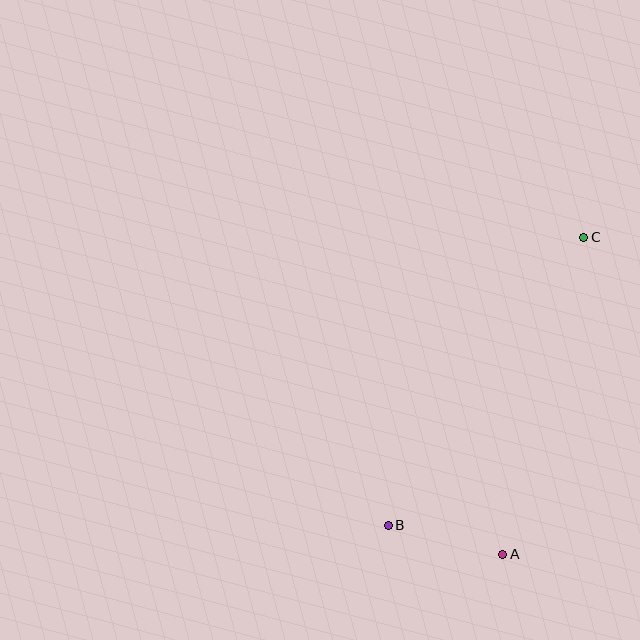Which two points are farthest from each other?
Points B and C are farthest from each other.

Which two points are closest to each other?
Points A and B are closest to each other.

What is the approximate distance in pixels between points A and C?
The distance between A and C is approximately 327 pixels.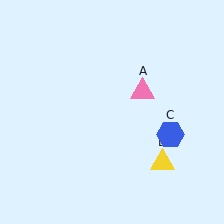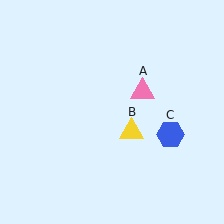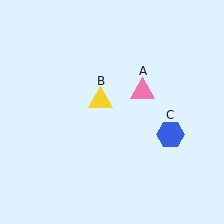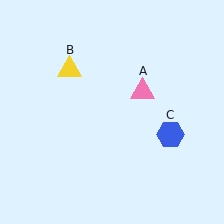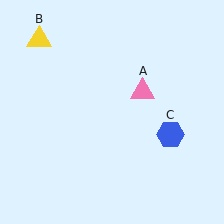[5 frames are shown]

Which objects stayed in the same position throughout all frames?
Pink triangle (object A) and blue hexagon (object C) remained stationary.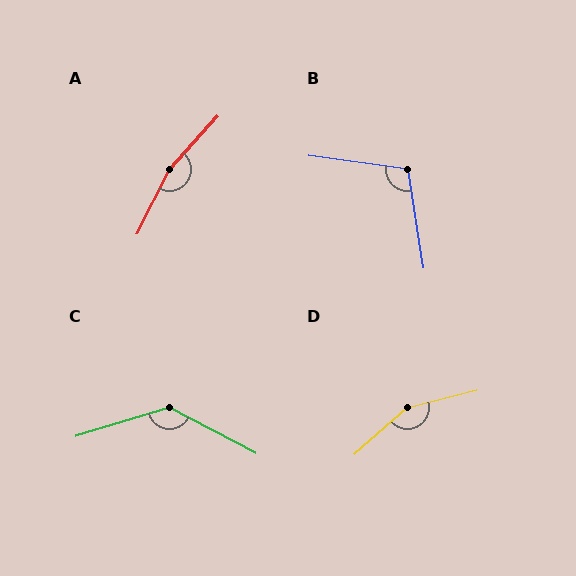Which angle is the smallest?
B, at approximately 107 degrees.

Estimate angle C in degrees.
Approximately 135 degrees.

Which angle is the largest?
A, at approximately 165 degrees.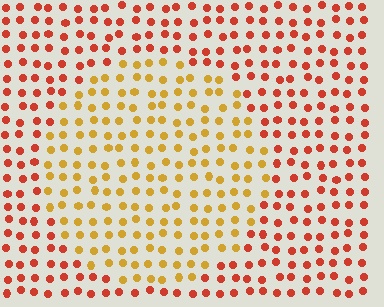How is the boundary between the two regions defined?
The boundary is defined purely by a slight shift in hue (about 38 degrees). Spacing, size, and orientation are identical on both sides.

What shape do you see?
I see a circle.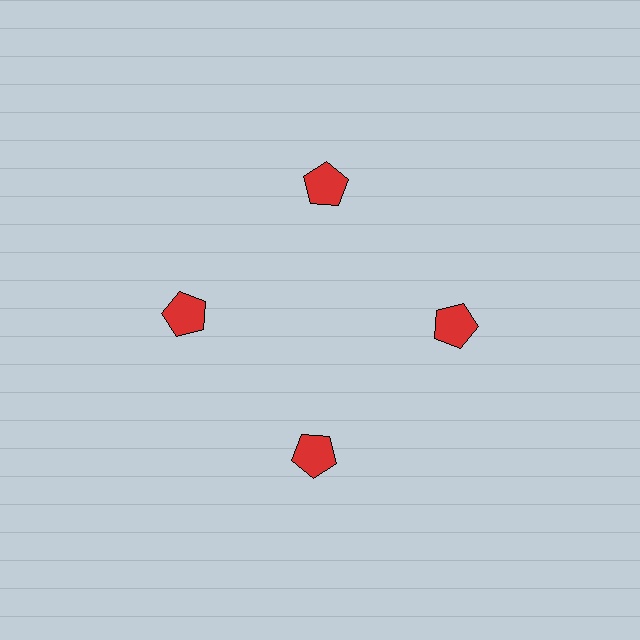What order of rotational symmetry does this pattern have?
This pattern has 4-fold rotational symmetry.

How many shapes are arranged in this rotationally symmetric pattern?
There are 4 shapes, arranged in 4 groups of 1.